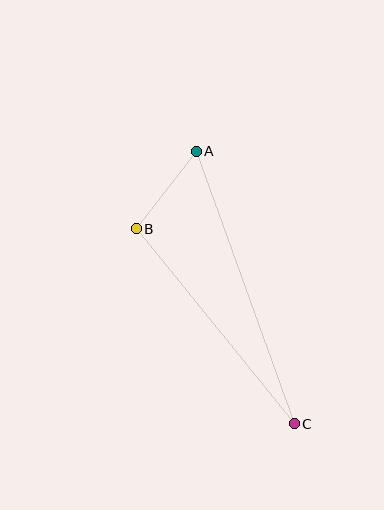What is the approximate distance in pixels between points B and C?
The distance between B and C is approximately 251 pixels.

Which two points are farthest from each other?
Points A and C are farthest from each other.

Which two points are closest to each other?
Points A and B are closest to each other.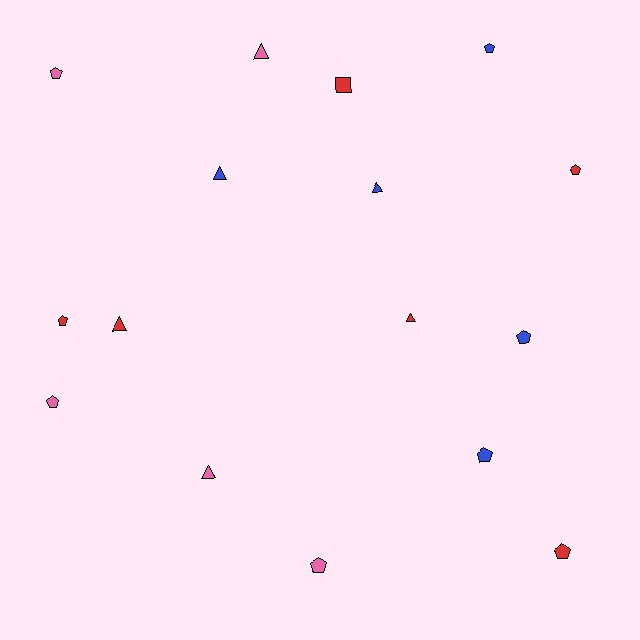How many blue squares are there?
There are no blue squares.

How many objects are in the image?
There are 16 objects.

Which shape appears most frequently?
Pentagon, with 9 objects.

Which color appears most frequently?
Red, with 6 objects.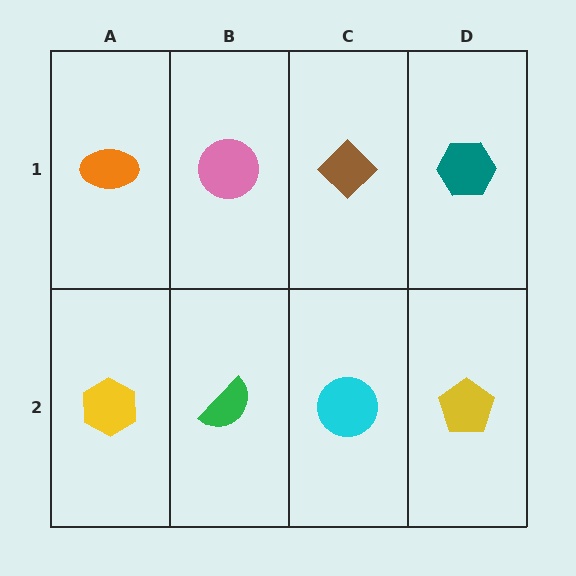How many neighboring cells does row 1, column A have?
2.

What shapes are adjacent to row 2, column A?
An orange ellipse (row 1, column A), a green semicircle (row 2, column B).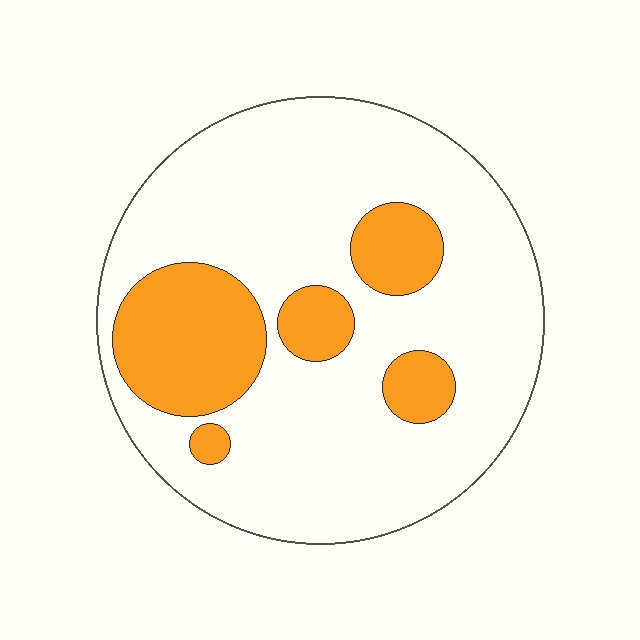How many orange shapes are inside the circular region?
5.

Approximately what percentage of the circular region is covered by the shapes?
Approximately 25%.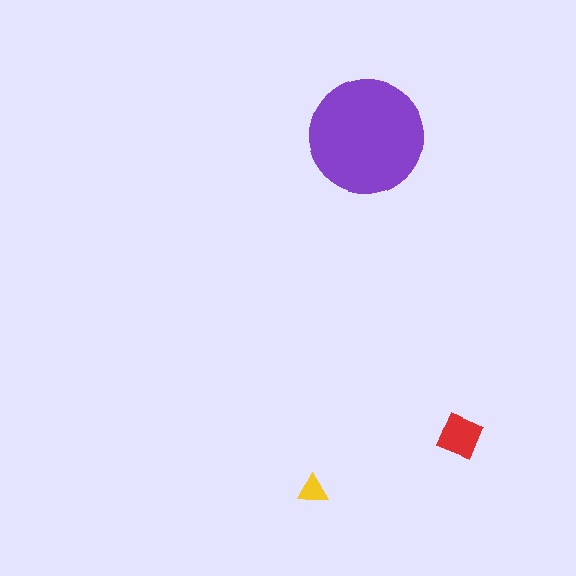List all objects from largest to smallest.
The purple circle, the red diamond, the yellow triangle.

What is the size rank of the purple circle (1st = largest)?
1st.